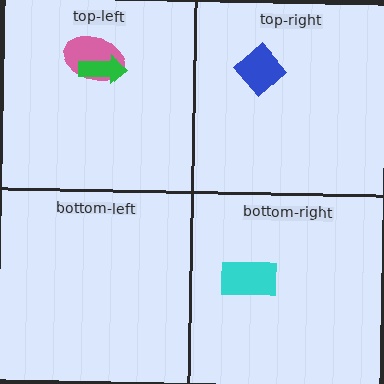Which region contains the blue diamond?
The top-right region.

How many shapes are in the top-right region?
1.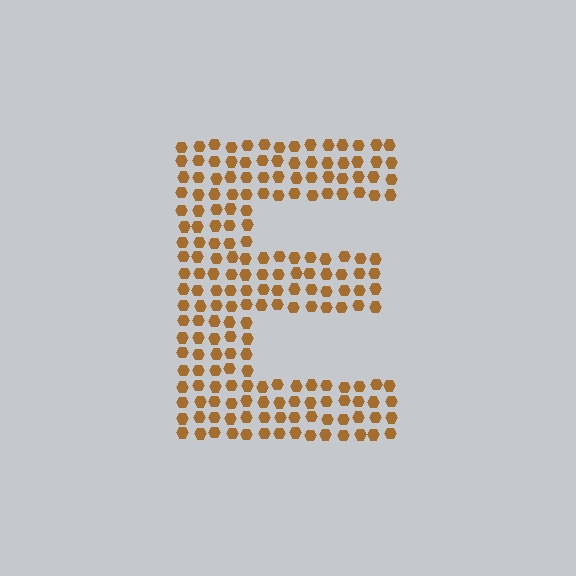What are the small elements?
The small elements are hexagons.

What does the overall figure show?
The overall figure shows the letter E.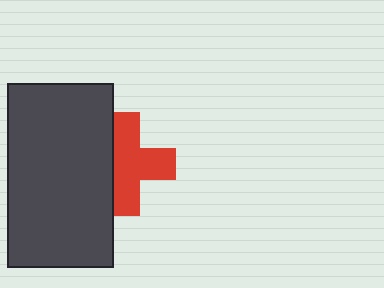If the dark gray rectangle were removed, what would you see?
You would see the complete red cross.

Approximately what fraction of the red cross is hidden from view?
Roughly 32% of the red cross is hidden behind the dark gray rectangle.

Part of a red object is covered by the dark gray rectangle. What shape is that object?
It is a cross.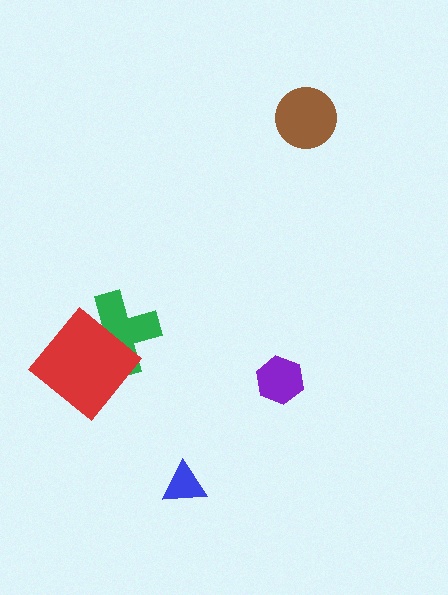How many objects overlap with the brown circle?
0 objects overlap with the brown circle.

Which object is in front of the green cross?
The red diamond is in front of the green cross.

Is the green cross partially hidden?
Yes, it is partially covered by another shape.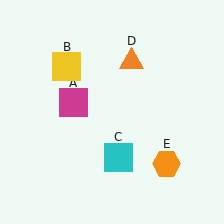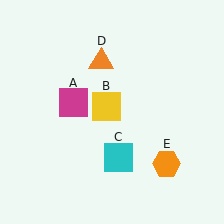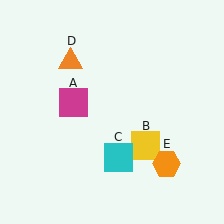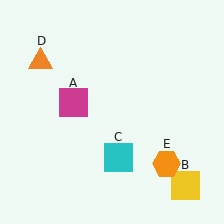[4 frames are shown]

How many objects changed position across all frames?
2 objects changed position: yellow square (object B), orange triangle (object D).